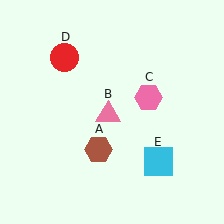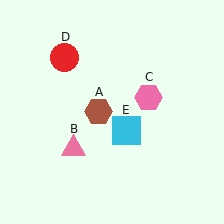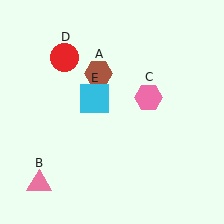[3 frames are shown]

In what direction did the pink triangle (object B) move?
The pink triangle (object B) moved down and to the left.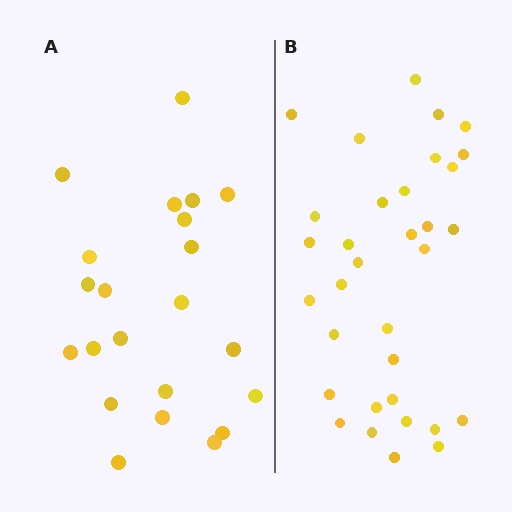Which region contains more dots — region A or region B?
Region B (the right region) has more dots.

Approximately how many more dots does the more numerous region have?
Region B has roughly 12 or so more dots than region A.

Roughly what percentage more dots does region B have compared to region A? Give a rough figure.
About 50% more.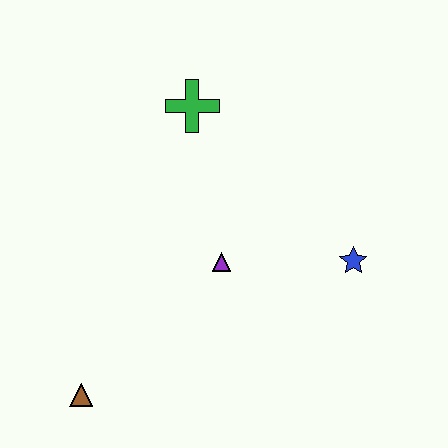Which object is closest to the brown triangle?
The purple triangle is closest to the brown triangle.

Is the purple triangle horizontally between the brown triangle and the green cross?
No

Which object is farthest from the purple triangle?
The brown triangle is farthest from the purple triangle.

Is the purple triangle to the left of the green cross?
No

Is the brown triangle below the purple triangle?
Yes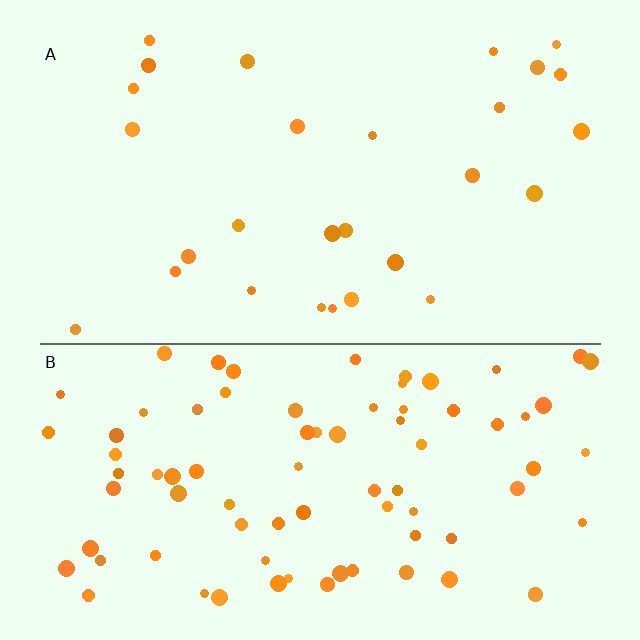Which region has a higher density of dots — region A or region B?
B (the bottom).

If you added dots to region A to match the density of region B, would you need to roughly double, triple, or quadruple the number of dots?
Approximately triple.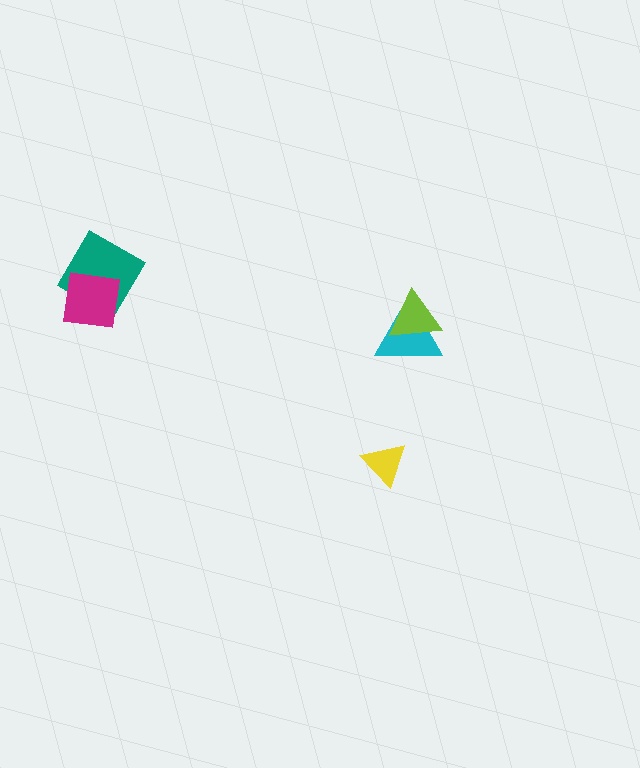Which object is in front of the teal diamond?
The magenta square is in front of the teal diamond.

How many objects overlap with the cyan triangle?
1 object overlaps with the cyan triangle.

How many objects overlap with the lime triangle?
1 object overlaps with the lime triangle.